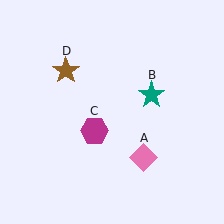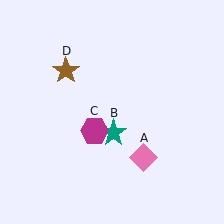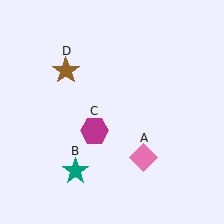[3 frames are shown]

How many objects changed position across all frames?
1 object changed position: teal star (object B).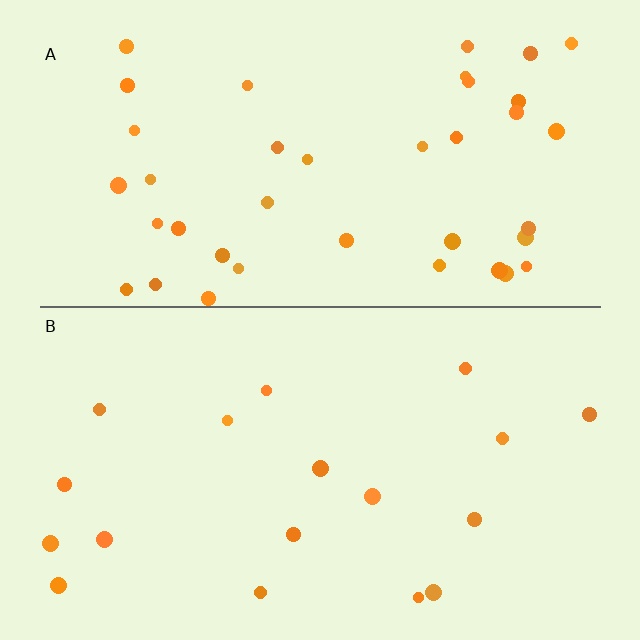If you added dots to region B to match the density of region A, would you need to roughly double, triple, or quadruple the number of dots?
Approximately double.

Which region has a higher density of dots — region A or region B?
A (the top).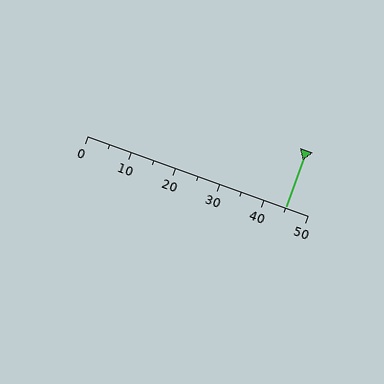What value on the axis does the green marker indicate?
The marker indicates approximately 45.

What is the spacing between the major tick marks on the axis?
The major ticks are spaced 10 apart.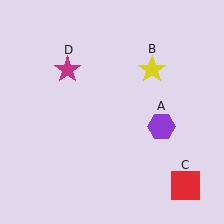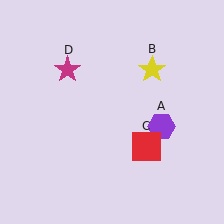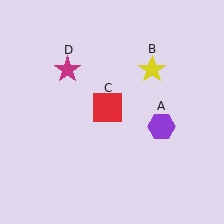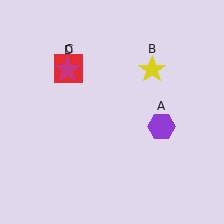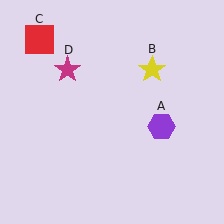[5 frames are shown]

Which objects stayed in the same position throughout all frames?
Purple hexagon (object A) and yellow star (object B) and magenta star (object D) remained stationary.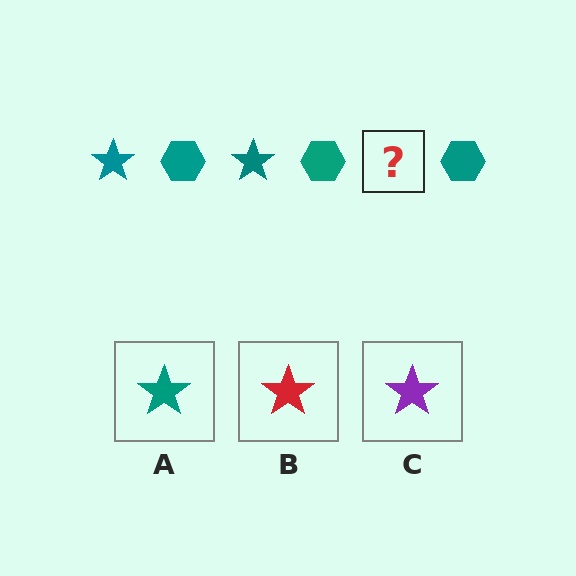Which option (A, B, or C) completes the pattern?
A.